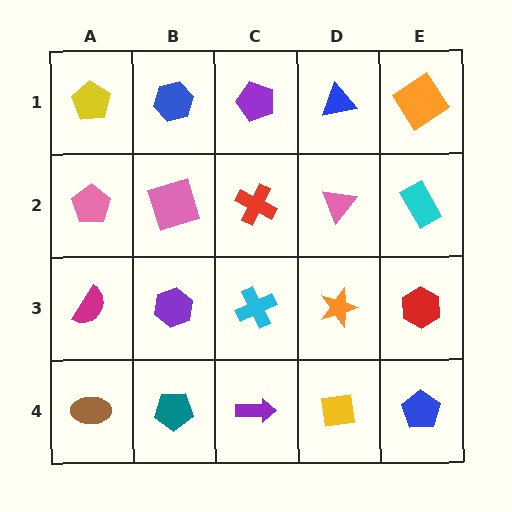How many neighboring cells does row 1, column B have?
3.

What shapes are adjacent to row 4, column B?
A purple hexagon (row 3, column B), a brown ellipse (row 4, column A), a purple arrow (row 4, column C).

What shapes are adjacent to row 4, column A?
A magenta semicircle (row 3, column A), a teal pentagon (row 4, column B).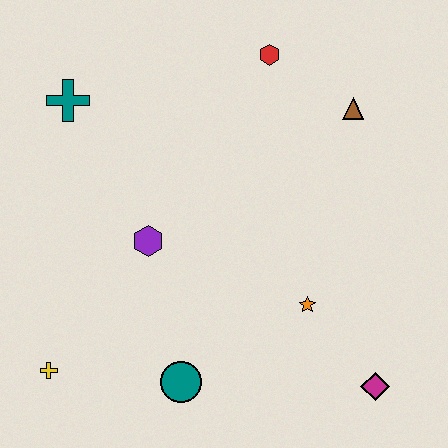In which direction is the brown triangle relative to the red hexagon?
The brown triangle is to the right of the red hexagon.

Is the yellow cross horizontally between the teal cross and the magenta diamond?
No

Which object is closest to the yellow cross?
The teal circle is closest to the yellow cross.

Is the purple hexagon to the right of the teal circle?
No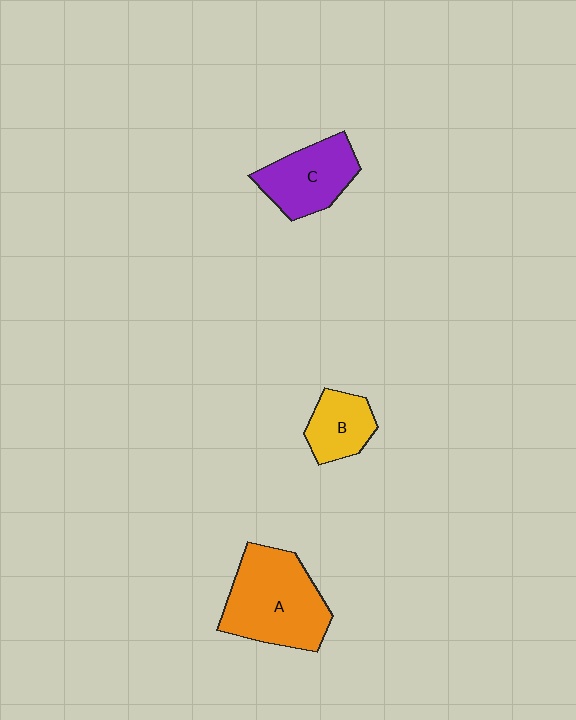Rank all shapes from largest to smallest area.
From largest to smallest: A (orange), C (purple), B (yellow).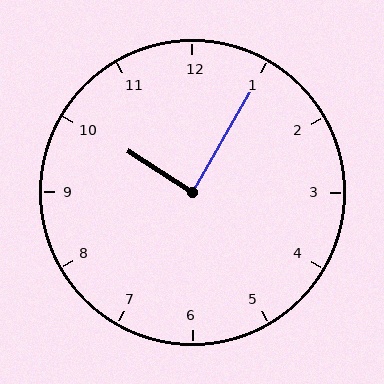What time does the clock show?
10:05.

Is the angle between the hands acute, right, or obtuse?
It is right.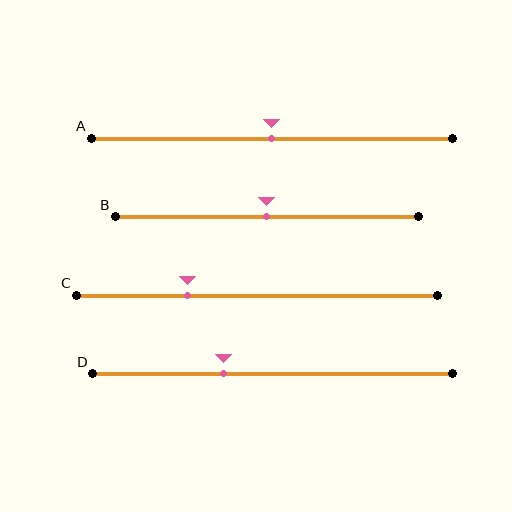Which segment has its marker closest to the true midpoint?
Segment A has its marker closest to the true midpoint.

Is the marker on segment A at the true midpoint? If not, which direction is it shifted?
Yes, the marker on segment A is at the true midpoint.